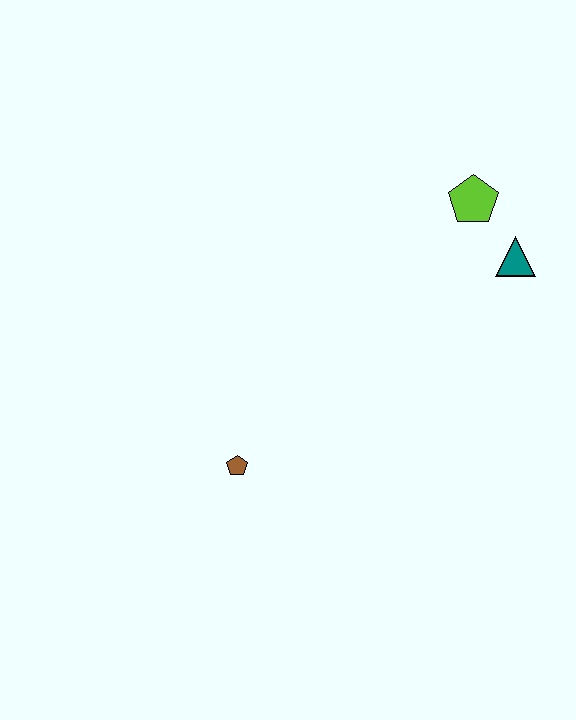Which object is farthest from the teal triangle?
The brown pentagon is farthest from the teal triangle.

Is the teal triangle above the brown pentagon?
Yes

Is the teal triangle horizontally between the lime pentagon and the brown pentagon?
No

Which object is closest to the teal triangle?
The lime pentagon is closest to the teal triangle.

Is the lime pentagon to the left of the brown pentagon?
No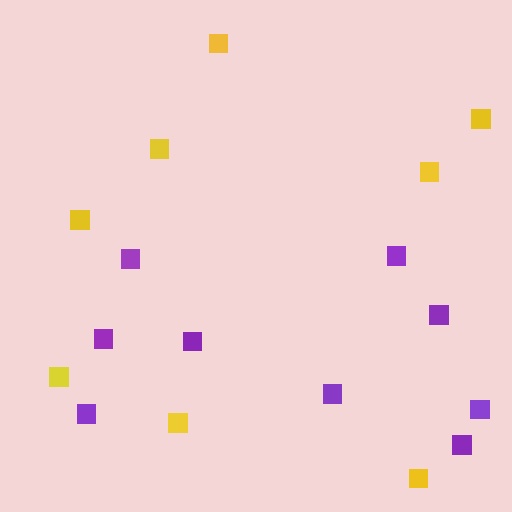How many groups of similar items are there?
There are 2 groups: one group of yellow squares (8) and one group of purple squares (9).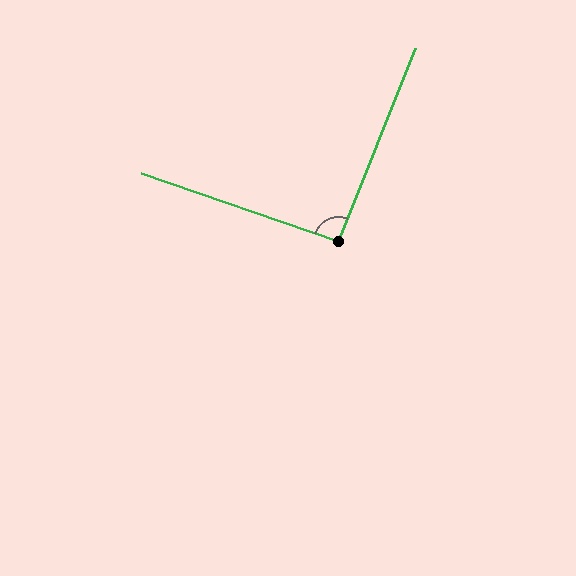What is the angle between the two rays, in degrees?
Approximately 93 degrees.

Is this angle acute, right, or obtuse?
It is approximately a right angle.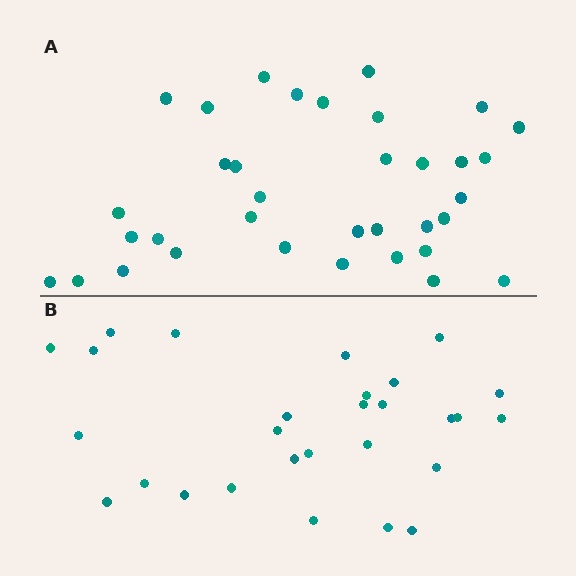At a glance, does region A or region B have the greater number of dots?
Region A (the top region) has more dots.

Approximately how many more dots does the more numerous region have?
Region A has roughly 8 or so more dots than region B.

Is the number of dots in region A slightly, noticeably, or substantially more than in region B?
Region A has noticeably more, but not dramatically so. The ratio is roughly 1.2 to 1.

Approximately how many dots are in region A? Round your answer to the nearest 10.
About 40 dots. (The exact count is 35, which rounds to 40.)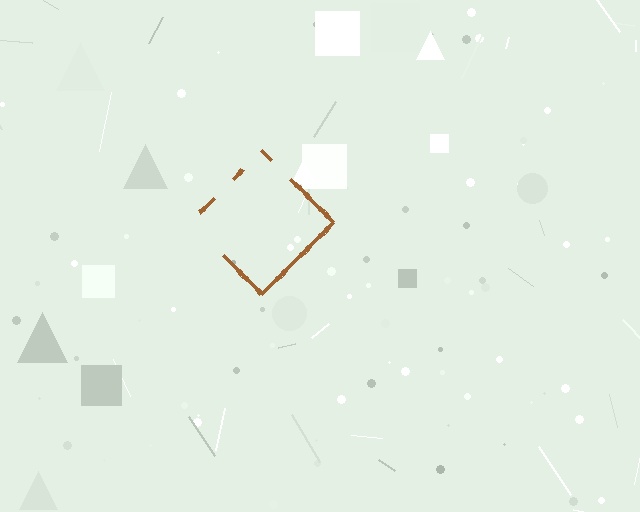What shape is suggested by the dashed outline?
The dashed outline suggests a diamond.